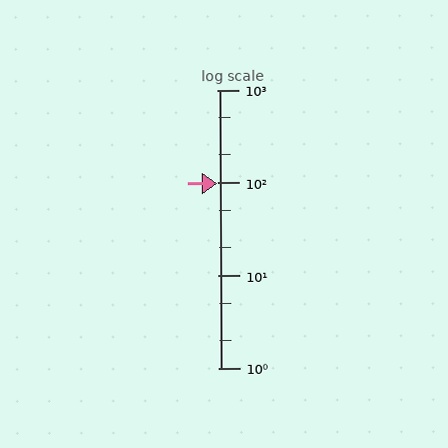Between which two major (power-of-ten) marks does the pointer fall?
The pointer is between 10 and 100.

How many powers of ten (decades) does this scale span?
The scale spans 3 decades, from 1 to 1000.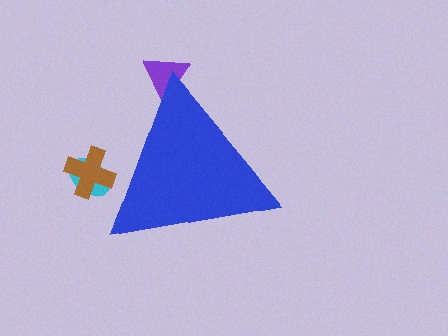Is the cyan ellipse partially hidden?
Yes, the cyan ellipse is partially hidden behind the blue triangle.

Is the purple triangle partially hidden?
Yes, the purple triangle is partially hidden behind the blue triangle.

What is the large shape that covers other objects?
A blue triangle.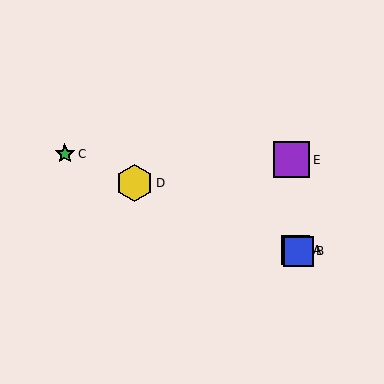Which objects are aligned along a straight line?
Objects A, B, C, D are aligned along a straight line.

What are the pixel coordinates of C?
Object C is at (65, 154).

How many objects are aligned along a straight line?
4 objects (A, B, C, D) are aligned along a straight line.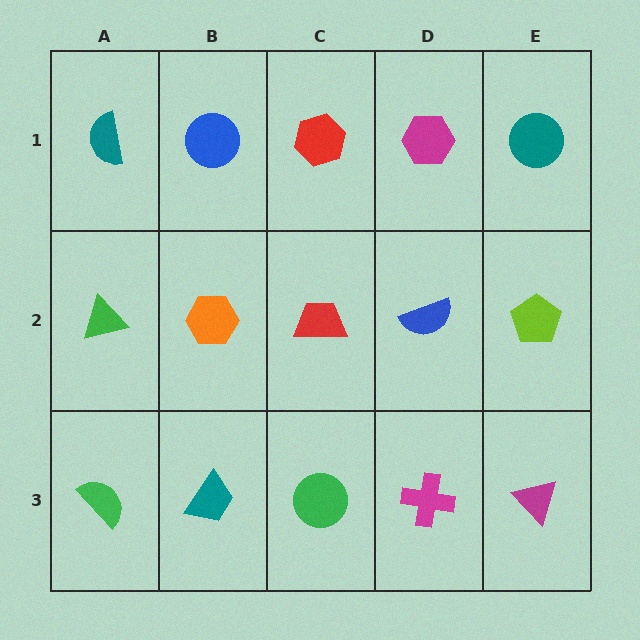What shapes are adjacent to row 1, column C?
A red trapezoid (row 2, column C), a blue circle (row 1, column B), a magenta hexagon (row 1, column D).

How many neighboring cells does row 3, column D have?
3.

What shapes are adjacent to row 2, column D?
A magenta hexagon (row 1, column D), a magenta cross (row 3, column D), a red trapezoid (row 2, column C), a lime pentagon (row 2, column E).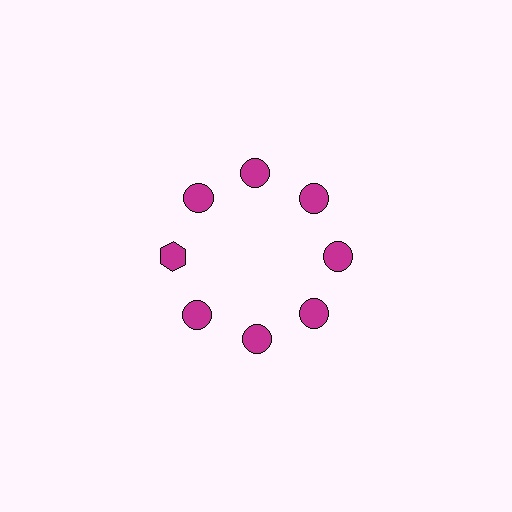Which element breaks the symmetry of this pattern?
The magenta hexagon at roughly the 9 o'clock position breaks the symmetry. All other shapes are magenta circles.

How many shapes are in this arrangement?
There are 8 shapes arranged in a ring pattern.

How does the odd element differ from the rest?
It has a different shape: hexagon instead of circle.